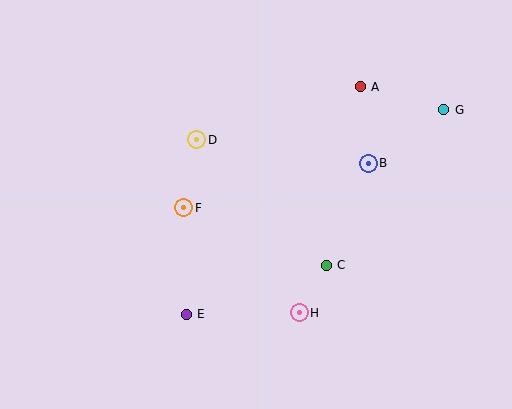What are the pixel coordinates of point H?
Point H is at (299, 313).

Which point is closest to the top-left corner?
Point D is closest to the top-left corner.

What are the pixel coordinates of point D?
Point D is at (197, 140).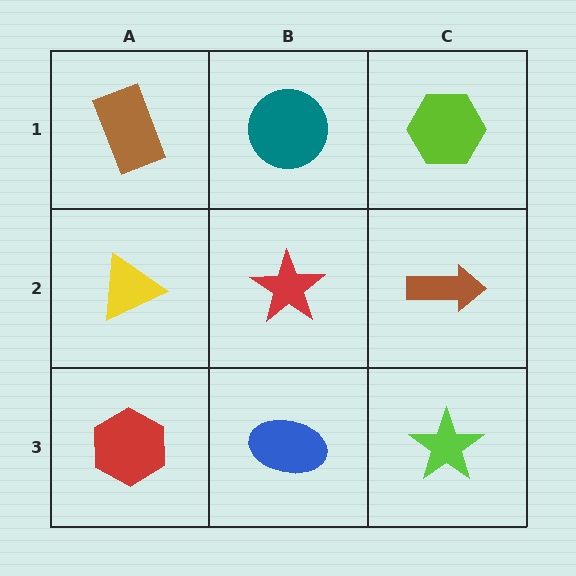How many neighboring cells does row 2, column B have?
4.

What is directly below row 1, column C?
A brown arrow.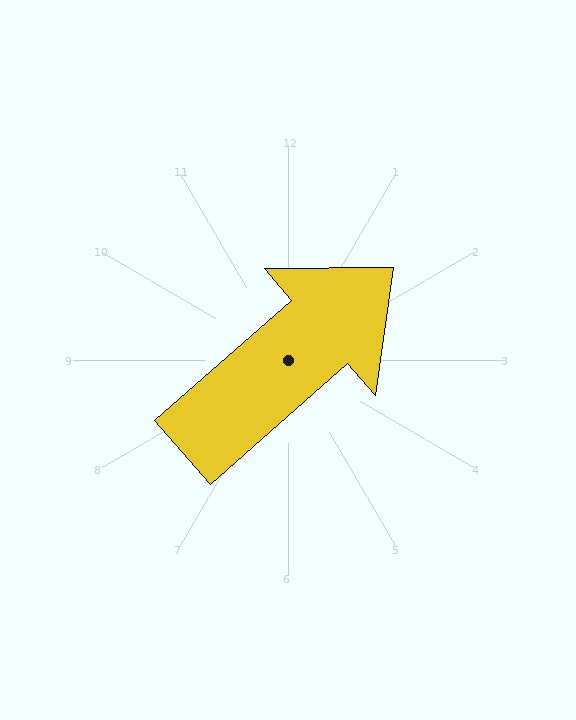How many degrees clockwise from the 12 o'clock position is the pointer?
Approximately 49 degrees.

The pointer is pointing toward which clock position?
Roughly 2 o'clock.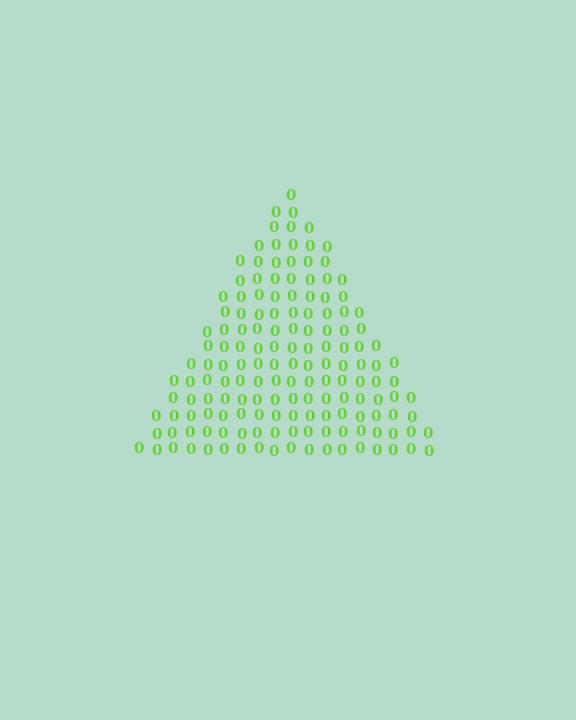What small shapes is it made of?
It is made of small digit 0's.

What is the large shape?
The large shape is a triangle.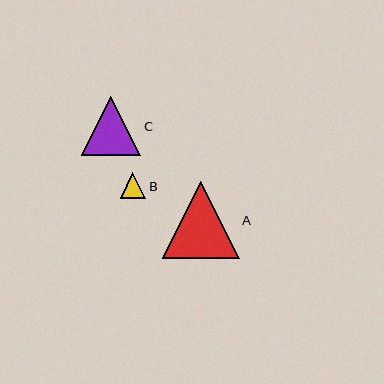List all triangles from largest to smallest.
From largest to smallest: A, C, B.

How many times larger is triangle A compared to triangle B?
Triangle A is approximately 3.0 times the size of triangle B.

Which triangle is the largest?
Triangle A is the largest with a size of approximately 77 pixels.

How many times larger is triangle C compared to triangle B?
Triangle C is approximately 2.3 times the size of triangle B.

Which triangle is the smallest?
Triangle B is the smallest with a size of approximately 25 pixels.